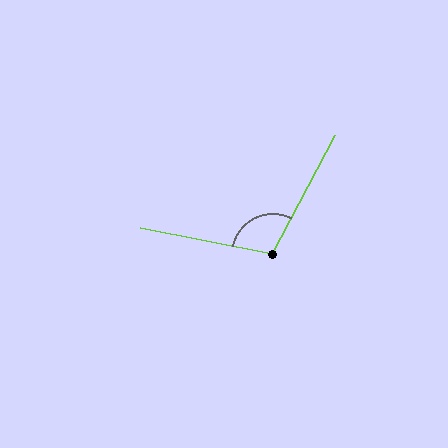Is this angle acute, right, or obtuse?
It is obtuse.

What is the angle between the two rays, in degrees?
Approximately 106 degrees.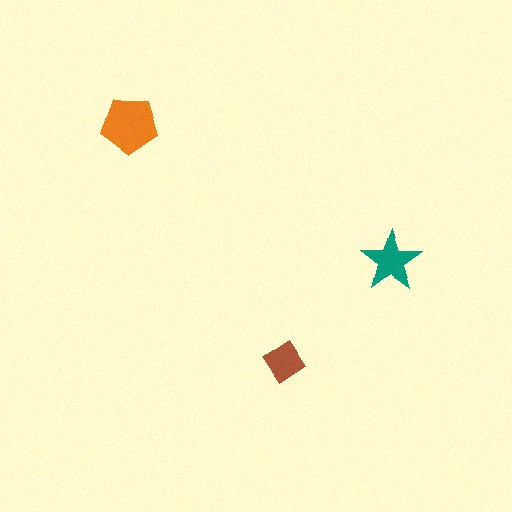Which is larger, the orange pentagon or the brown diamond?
The orange pentagon.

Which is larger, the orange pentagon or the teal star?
The orange pentagon.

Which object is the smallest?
The brown diamond.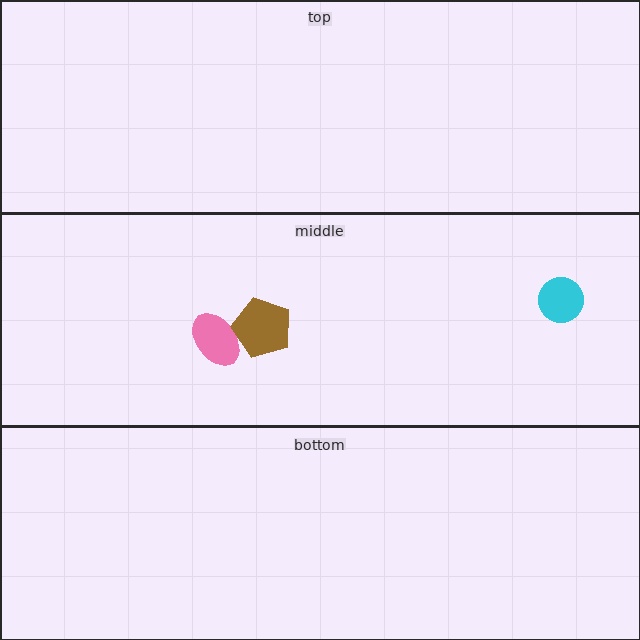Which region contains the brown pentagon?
The middle region.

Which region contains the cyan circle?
The middle region.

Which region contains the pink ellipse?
The middle region.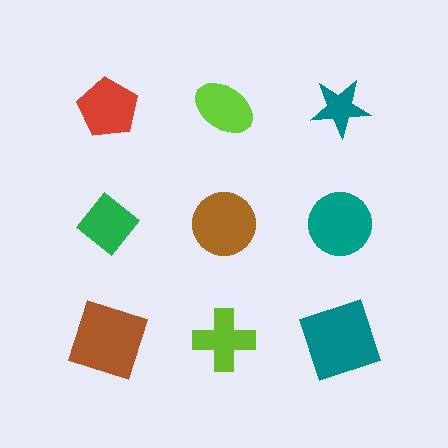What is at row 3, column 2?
A lime cross.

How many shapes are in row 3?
3 shapes.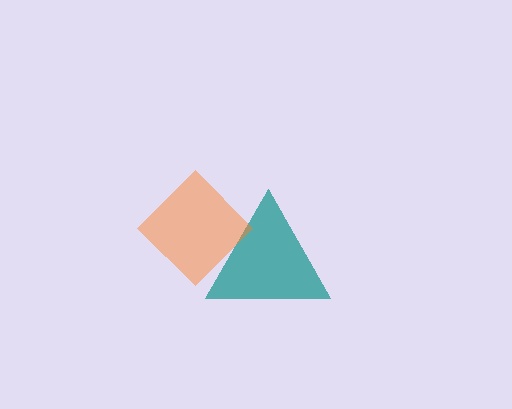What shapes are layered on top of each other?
The layered shapes are: a teal triangle, an orange diamond.